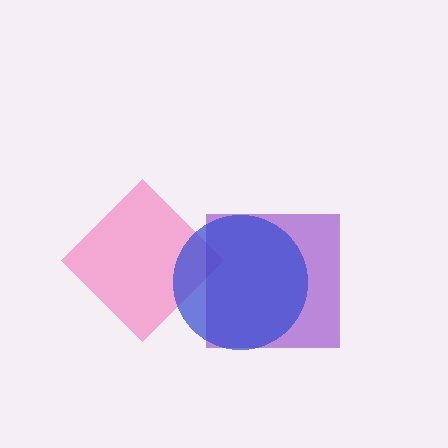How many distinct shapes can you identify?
There are 3 distinct shapes: a pink diamond, a purple square, a blue circle.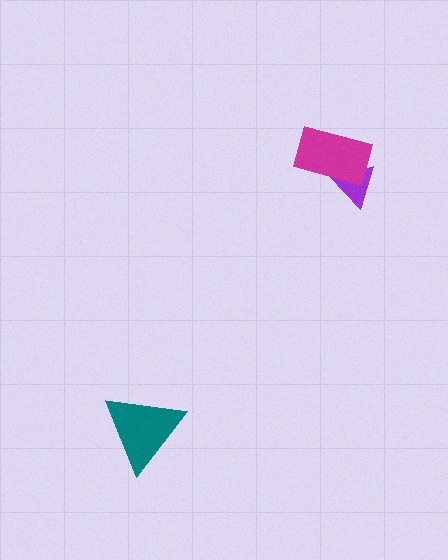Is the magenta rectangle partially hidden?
No, no other shape covers it.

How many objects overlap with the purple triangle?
1 object overlaps with the purple triangle.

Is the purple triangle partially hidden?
Yes, it is partially covered by another shape.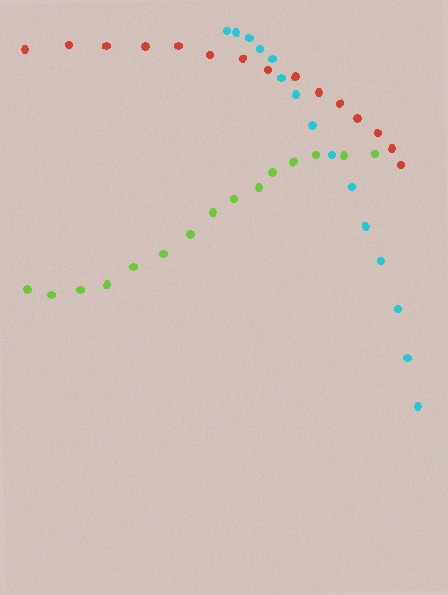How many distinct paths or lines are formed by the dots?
There are 3 distinct paths.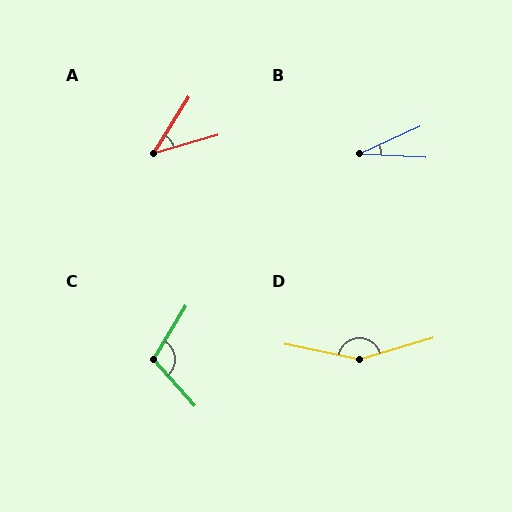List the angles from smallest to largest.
B (28°), A (42°), C (107°), D (151°).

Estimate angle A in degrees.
Approximately 42 degrees.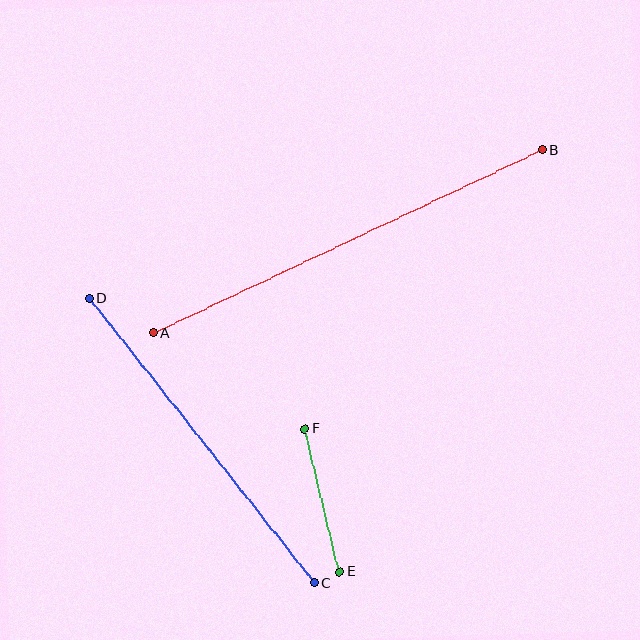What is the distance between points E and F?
The distance is approximately 147 pixels.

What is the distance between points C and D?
The distance is approximately 363 pixels.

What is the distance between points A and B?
The distance is approximately 430 pixels.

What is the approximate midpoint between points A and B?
The midpoint is at approximately (348, 241) pixels.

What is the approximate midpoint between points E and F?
The midpoint is at approximately (322, 500) pixels.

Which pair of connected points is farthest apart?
Points A and B are farthest apart.